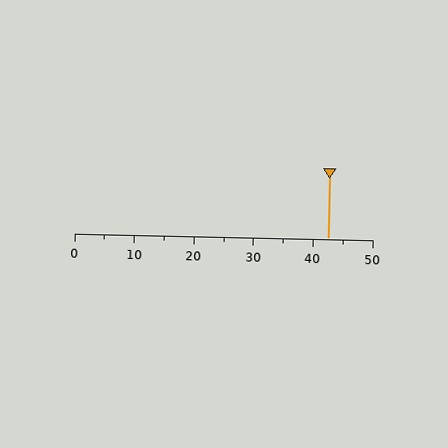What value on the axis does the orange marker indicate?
The marker indicates approximately 42.5.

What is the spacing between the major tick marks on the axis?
The major ticks are spaced 10 apart.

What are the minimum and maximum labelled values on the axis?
The axis runs from 0 to 50.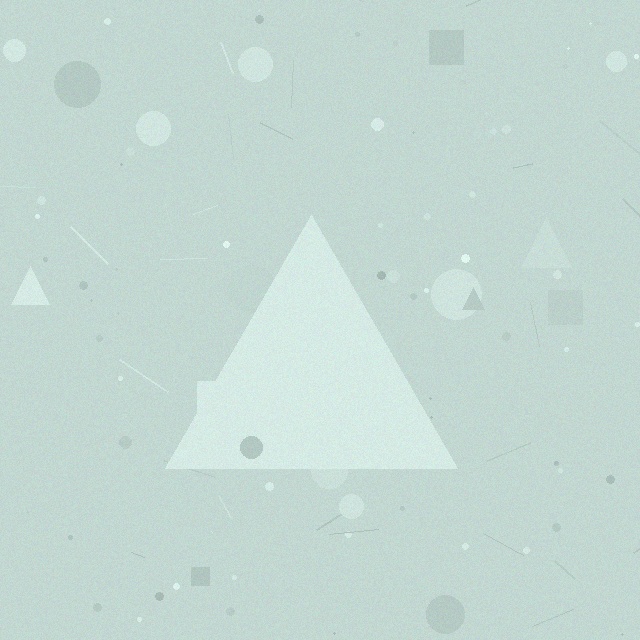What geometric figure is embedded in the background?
A triangle is embedded in the background.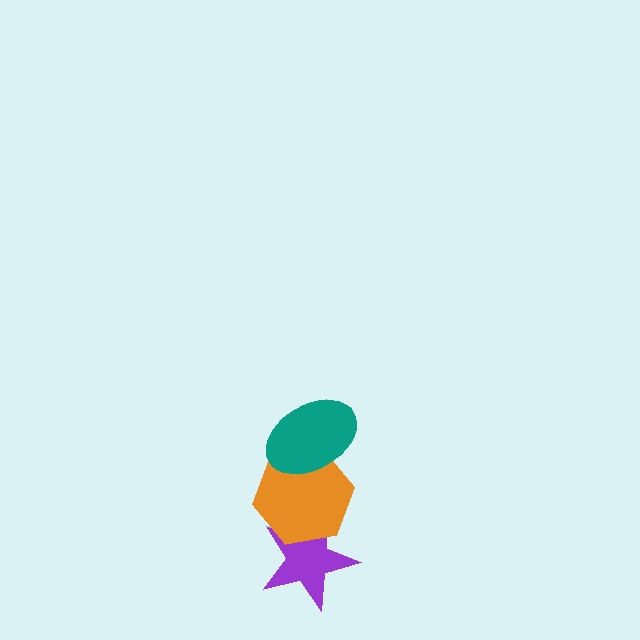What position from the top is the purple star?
The purple star is 3rd from the top.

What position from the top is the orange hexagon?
The orange hexagon is 2nd from the top.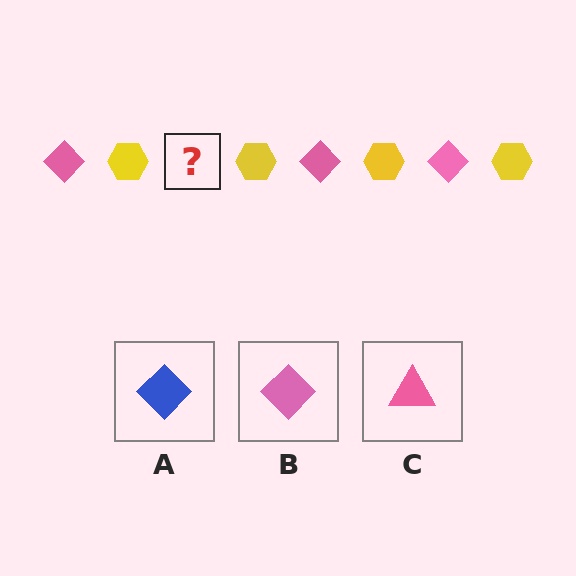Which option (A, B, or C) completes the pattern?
B.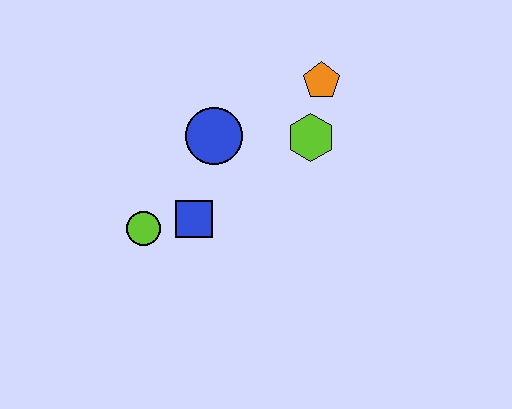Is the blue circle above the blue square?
Yes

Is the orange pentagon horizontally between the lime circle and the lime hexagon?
No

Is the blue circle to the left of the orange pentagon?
Yes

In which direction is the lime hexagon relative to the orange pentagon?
The lime hexagon is below the orange pentagon.